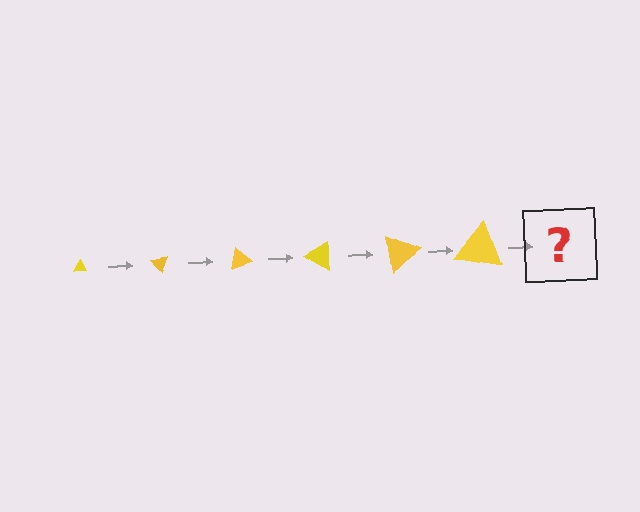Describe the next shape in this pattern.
It should be a triangle, larger than the previous one and rotated 300 degrees from the start.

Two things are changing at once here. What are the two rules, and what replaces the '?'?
The two rules are that the triangle grows larger each step and it rotates 50 degrees each step. The '?' should be a triangle, larger than the previous one and rotated 300 degrees from the start.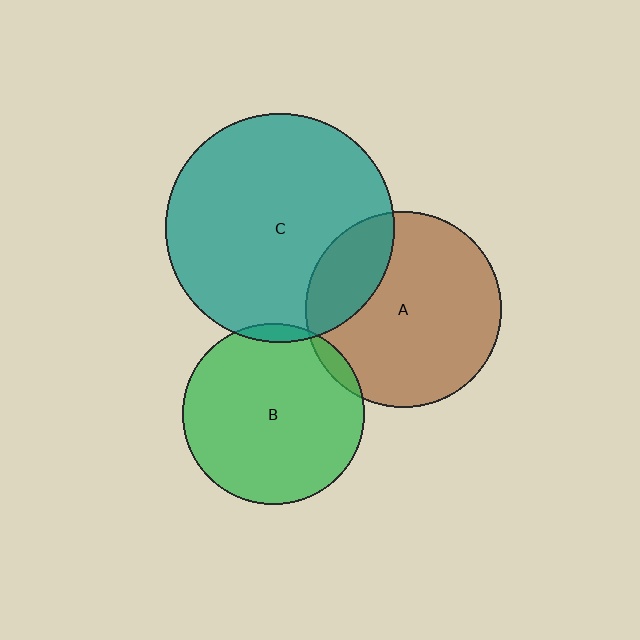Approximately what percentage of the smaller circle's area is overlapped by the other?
Approximately 25%.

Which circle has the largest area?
Circle C (teal).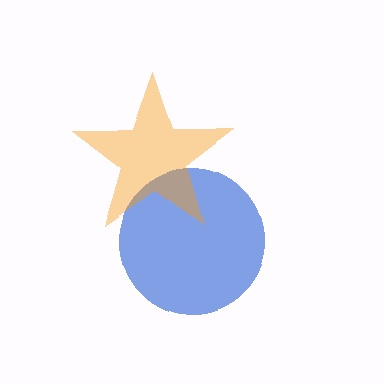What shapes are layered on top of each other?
The layered shapes are: a blue circle, an orange star.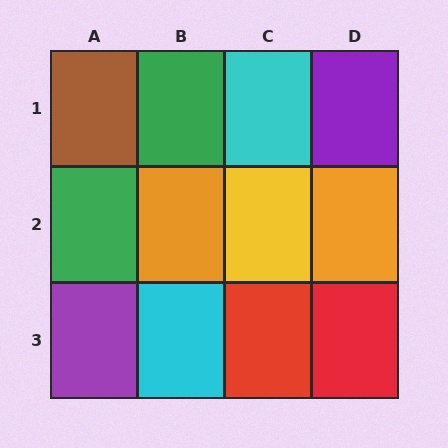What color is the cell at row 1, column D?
Purple.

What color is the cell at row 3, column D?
Red.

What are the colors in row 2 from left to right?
Green, orange, yellow, orange.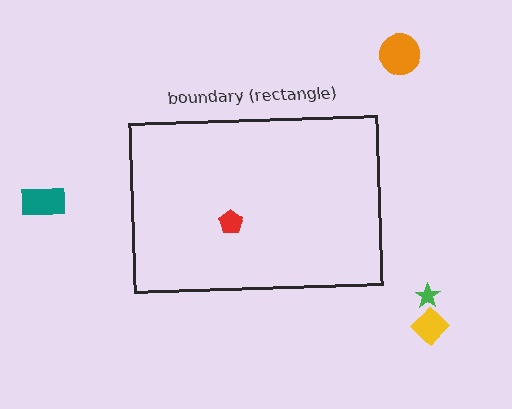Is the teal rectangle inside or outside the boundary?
Outside.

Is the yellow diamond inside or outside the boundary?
Outside.